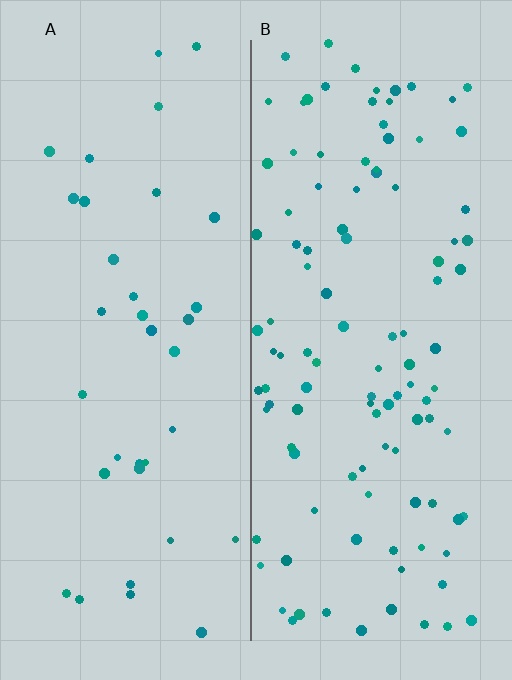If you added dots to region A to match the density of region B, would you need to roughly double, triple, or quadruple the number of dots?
Approximately triple.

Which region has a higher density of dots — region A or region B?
B (the right).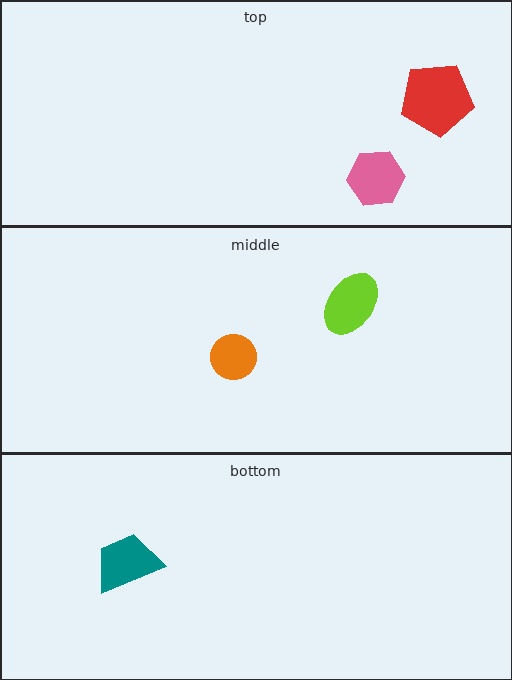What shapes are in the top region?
The red pentagon, the pink hexagon.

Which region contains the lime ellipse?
The middle region.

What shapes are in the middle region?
The orange circle, the lime ellipse.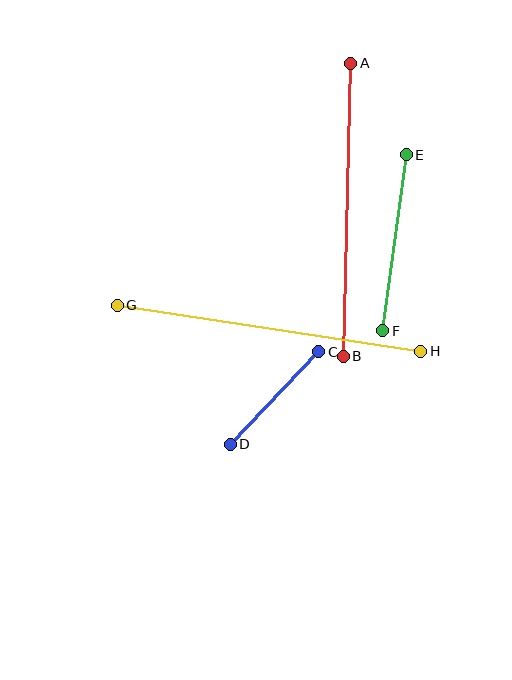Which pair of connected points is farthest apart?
Points G and H are farthest apart.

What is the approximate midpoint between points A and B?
The midpoint is at approximately (347, 210) pixels.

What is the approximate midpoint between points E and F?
The midpoint is at approximately (394, 243) pixels.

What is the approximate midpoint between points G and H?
The midpoint is at approximately (269, 328) pixels.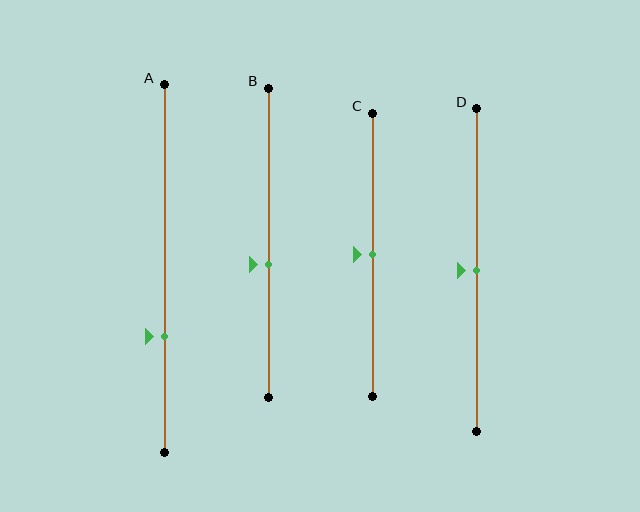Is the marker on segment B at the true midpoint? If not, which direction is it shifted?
No, the marker on segment B is shifted downward by about 7% of the segment length.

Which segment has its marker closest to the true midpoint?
Segment C has its marker closest to the true midpoint.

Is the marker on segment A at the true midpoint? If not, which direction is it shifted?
No, the marker on segment A is shifted downward by about 19% of the segment length.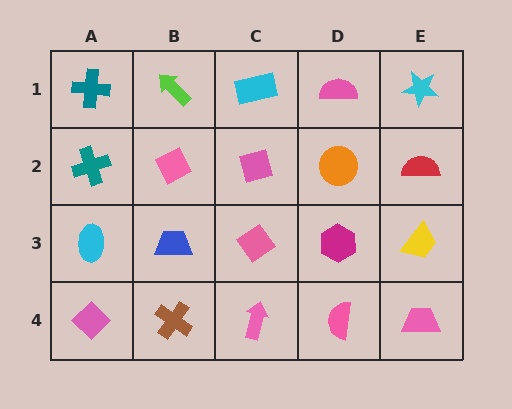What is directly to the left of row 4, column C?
A brown cross.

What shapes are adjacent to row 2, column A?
A teal cross (row 1, column A), a cyan ellipse (row 3, column A), a pink diamond (row 2, column B).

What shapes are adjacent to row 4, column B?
A blue trapezoid (row 3, column B), a pink diamond (row 4, column A), a pink arrow (row 4, column C).